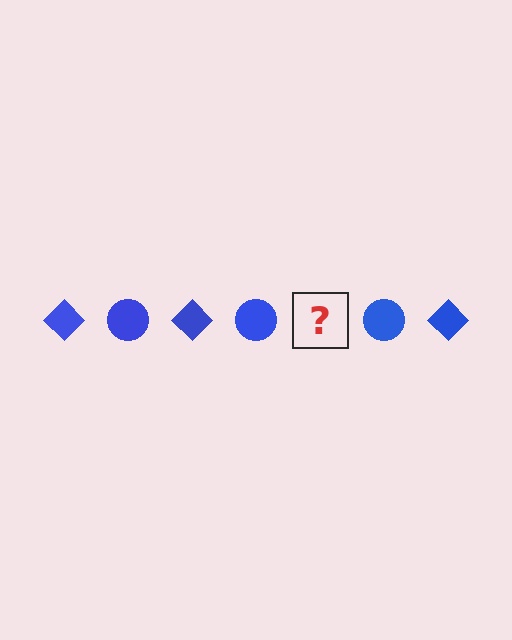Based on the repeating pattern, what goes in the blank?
The blank should be a blue diamond.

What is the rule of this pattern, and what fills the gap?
The rule is that the pattern cycles through diamond, circle shapes in blue. The gap should be filled with a blue diamond.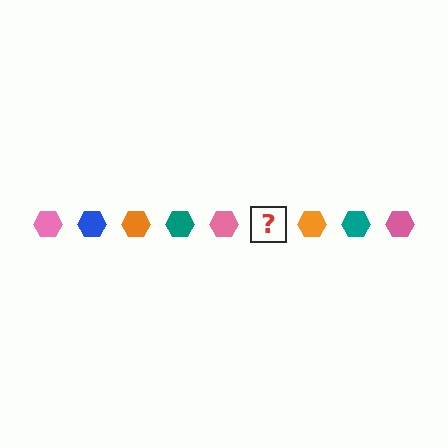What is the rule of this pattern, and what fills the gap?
The rule is that the pattern cycles through pink, blue, orange, teal hexagons. The gap should be filled with a blue hexagon.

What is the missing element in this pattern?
The missing element is a blue hexagon.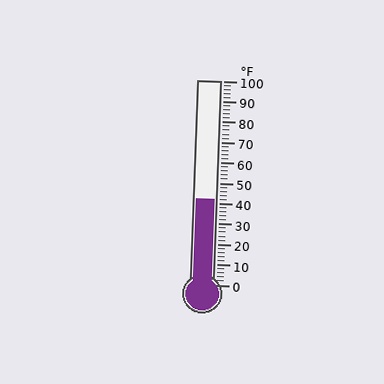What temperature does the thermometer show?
The thermometer shows approximately 42°F.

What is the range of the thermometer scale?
The thermometer scale ranges from 0°F to 100°F.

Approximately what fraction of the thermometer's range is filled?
The thermometer is filled to approximately 40% of its range.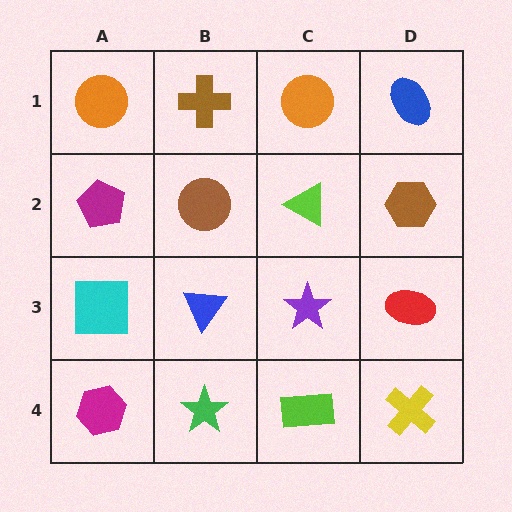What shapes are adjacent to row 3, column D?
A brown hexagon (row 2, column D), a yellow cross (row 4, column D), a purple star (row 3, column C).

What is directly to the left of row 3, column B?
A cyan square.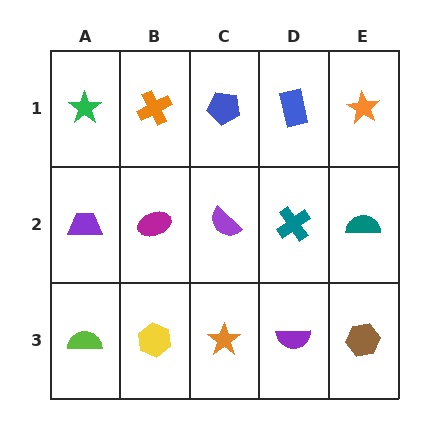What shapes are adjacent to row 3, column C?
A purple semicircle (row 2, column C), a yellow hexagon (row 3, column B), a purple semicircle (row 3, column D).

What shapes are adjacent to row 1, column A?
A purple trapezoid (row 2, column A), an orange cross (row 1, column B).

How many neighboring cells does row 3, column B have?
3.